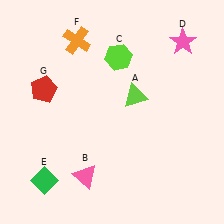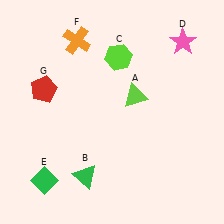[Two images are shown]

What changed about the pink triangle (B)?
In Image 1, B is pink. In Image 2, it changed to green.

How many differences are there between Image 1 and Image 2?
There is 1 difference between the two images.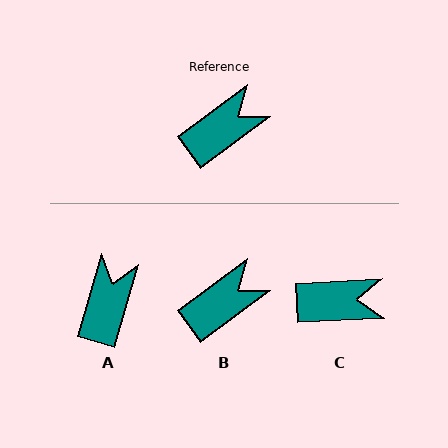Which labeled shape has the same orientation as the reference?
B.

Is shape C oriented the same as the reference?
No, it is off by about 34 degrees.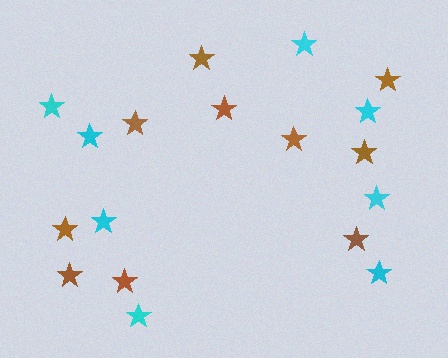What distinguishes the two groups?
There are 2 groups: one group of brown stars (10) and one group of cyan stars (8).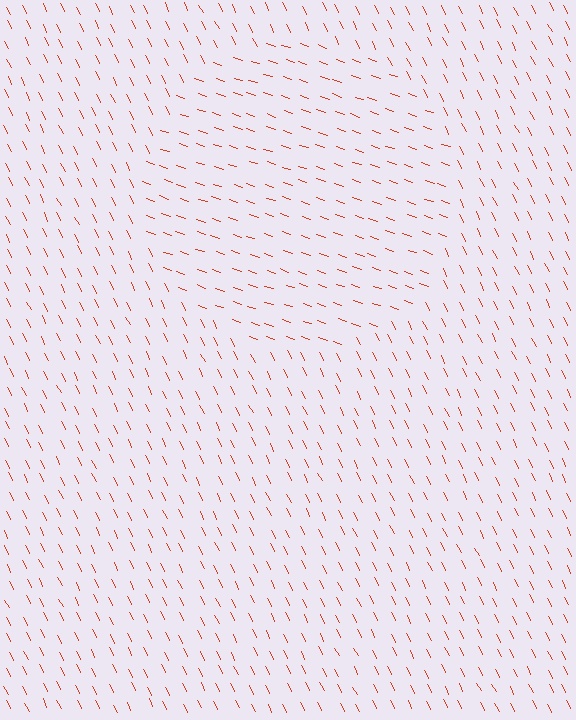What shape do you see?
I see a circle.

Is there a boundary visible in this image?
Yes, there is a texture boundary formed by a change in line orientation.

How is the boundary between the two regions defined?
The boundary is defined purely by a change in line orientation (approximately 45 degrees difference). All lines are the same color and thickness.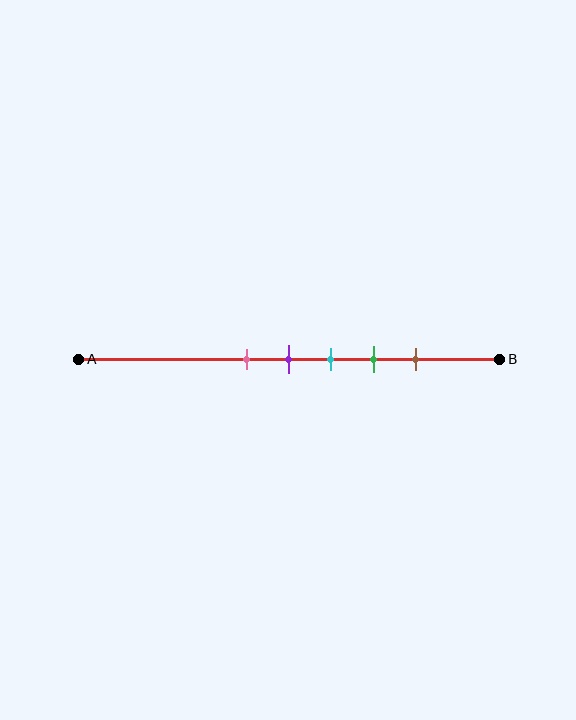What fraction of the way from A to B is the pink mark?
The pink mark is approximately 40% (0.4) of the way from A to B.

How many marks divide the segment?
There are 5 marks dividing the segment.